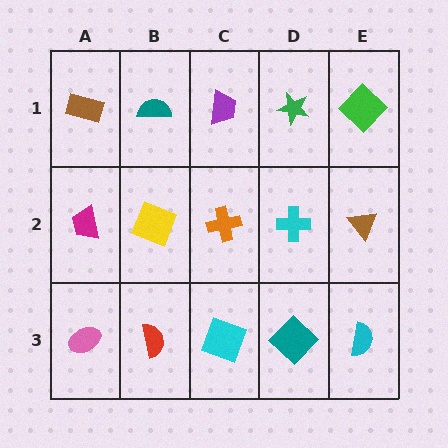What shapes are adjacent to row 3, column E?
A brown triangle (row 2, column E), a teal diamond (row 3, column D).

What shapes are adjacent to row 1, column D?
A cyan cross (row 2, column D), a purple trapezoid (row 1, column C), a green diamond (row 1, column E).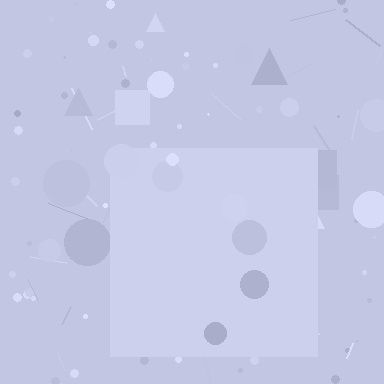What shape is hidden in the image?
A square is hidden in the image.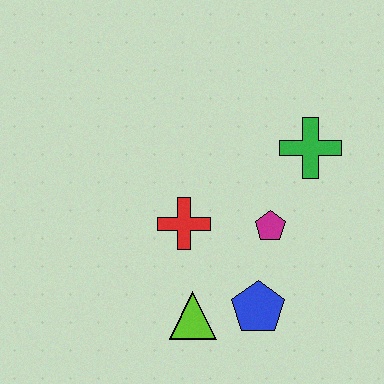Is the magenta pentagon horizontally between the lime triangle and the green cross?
Yes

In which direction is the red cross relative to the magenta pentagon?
The red cross is to the left of the magenta pentagon.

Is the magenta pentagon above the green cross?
No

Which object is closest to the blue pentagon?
The lime triangle is closest to the blue pentagon.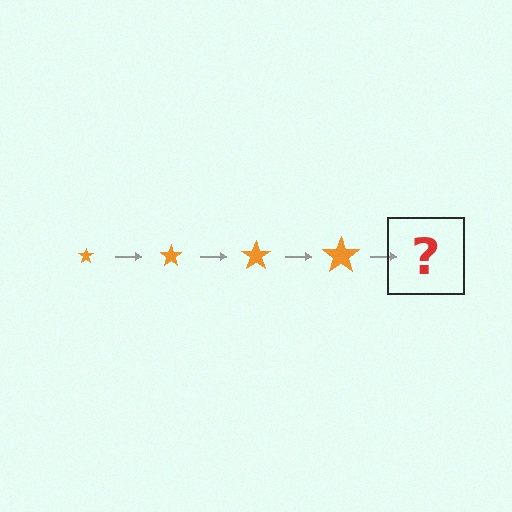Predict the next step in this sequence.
The next step is an orange star, larger than the previous one.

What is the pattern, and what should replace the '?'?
The pattern is that the star gets progressively larger each step. The '?' should be an orange star, larger than the previous one.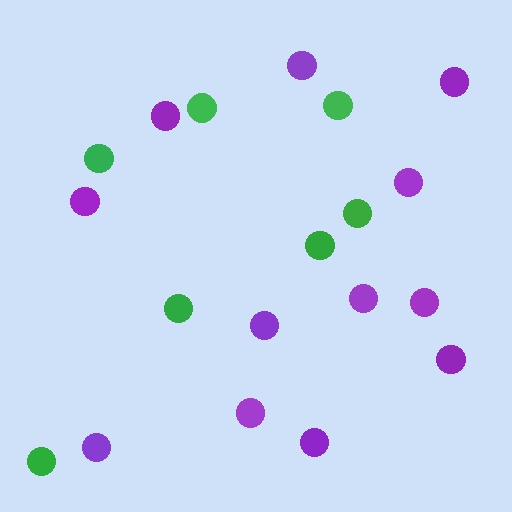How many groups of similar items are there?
There are 2 groups: one group of purple circles (12) and one group of green circles (7).